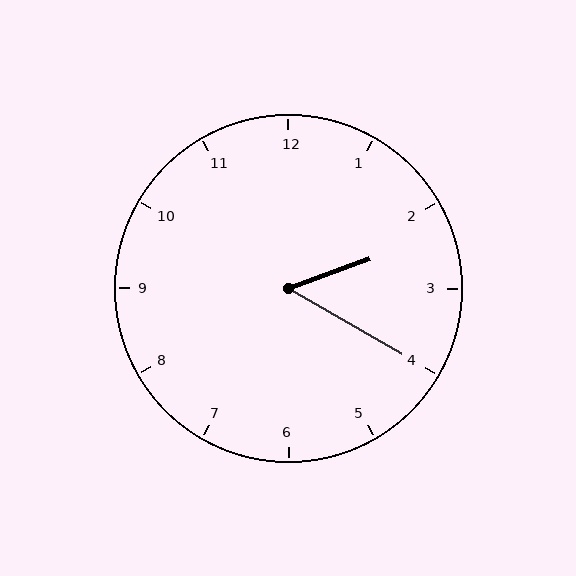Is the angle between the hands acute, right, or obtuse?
It is acute.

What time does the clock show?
2:20.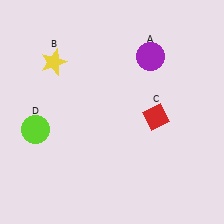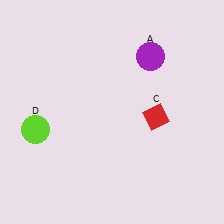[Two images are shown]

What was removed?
The yellow star (B) was removed in Image 2.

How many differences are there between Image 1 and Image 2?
There is 1 difference between the two images.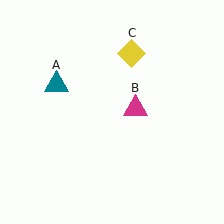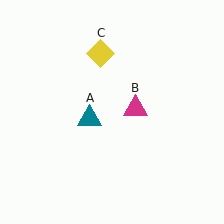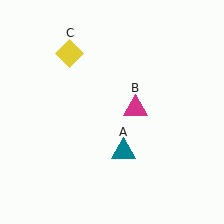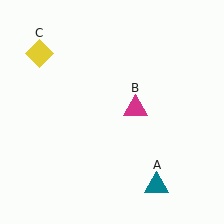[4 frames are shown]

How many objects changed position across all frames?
2 objects changed position: teal triangle (object A), yellow diamond (object C).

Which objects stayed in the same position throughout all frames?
Magenta triangle (object B) remained stationary.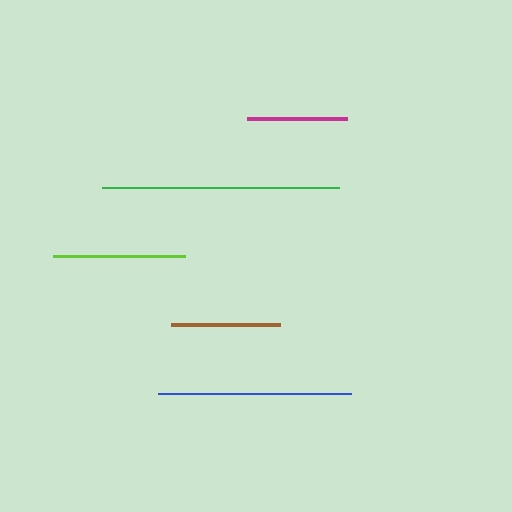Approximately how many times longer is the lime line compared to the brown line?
The lime line is approximately 1.2 times the length of the brown line.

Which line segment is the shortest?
The magenta line is the shortest at approximately 101 pixels.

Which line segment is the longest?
The green line is the longest at approximately 237 pixels.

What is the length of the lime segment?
The lime segment is approximately 131 pixels long.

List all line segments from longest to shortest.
From longest to shortest: green, blue, lime, brown, magenta.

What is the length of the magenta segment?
The magenta segment is approximately 101 pixels long.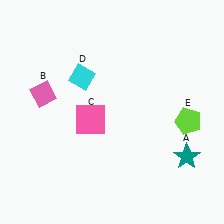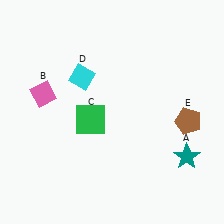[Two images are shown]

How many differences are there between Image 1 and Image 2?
There are 2 differences between the two images.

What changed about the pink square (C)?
In Image 1, C is pink. In Image 2, it changed to green.